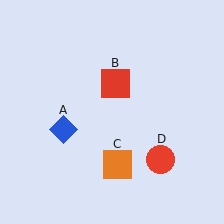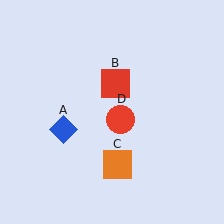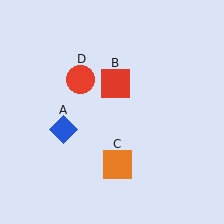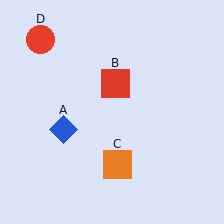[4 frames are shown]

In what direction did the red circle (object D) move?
The red circle (object D) moved up and to the left.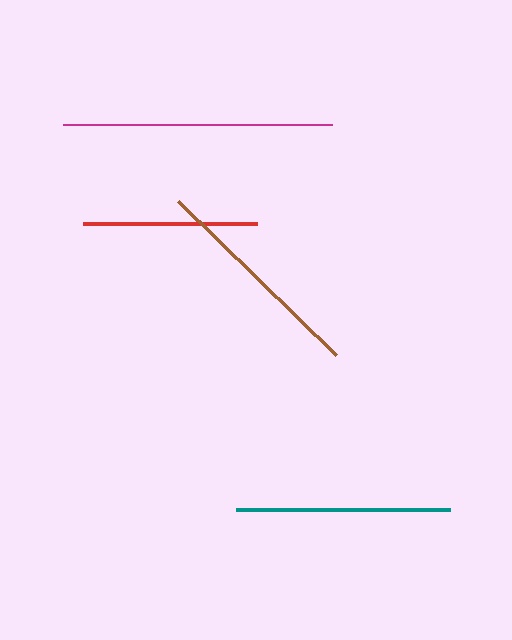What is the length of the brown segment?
The brown segment is approximately 221 pixels long.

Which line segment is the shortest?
The red line is the shortest at approximately 174 pixels.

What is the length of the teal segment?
The teal segment is approximately 214 pixels long.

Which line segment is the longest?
The magenta line is the longest at approximately 269 pixels.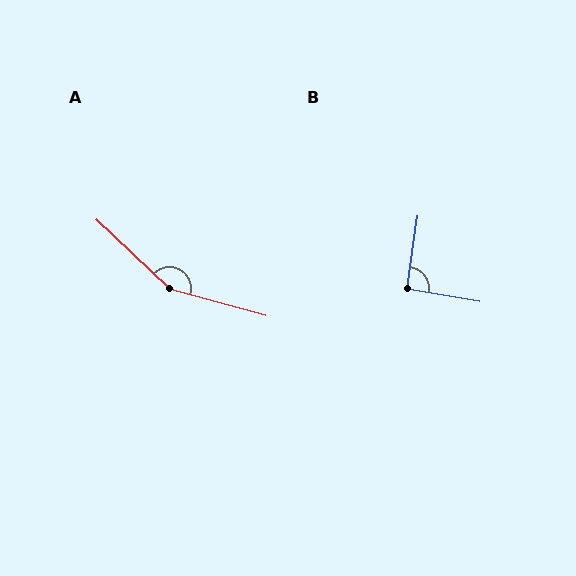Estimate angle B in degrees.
Approximately 92 degrees.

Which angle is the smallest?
B, at approximately 92 degrees.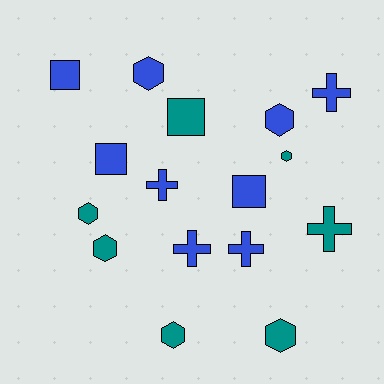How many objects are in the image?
There are 16 objects.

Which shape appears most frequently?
Hexagon, with 7 objects.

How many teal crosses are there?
There is 1 teal cross.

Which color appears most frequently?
Blue, with 9 objects.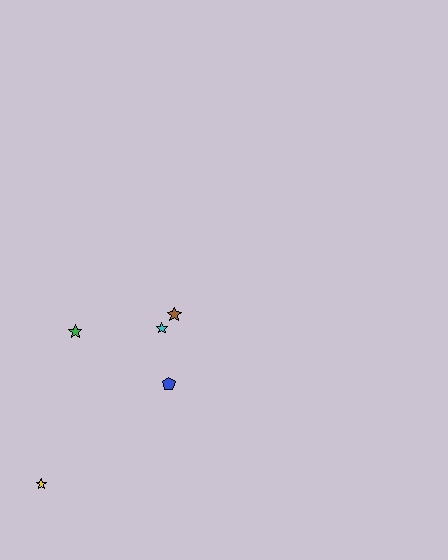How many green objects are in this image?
There is 1 green object.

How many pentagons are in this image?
There is 1 pentagon.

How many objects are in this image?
There are 5 objects.